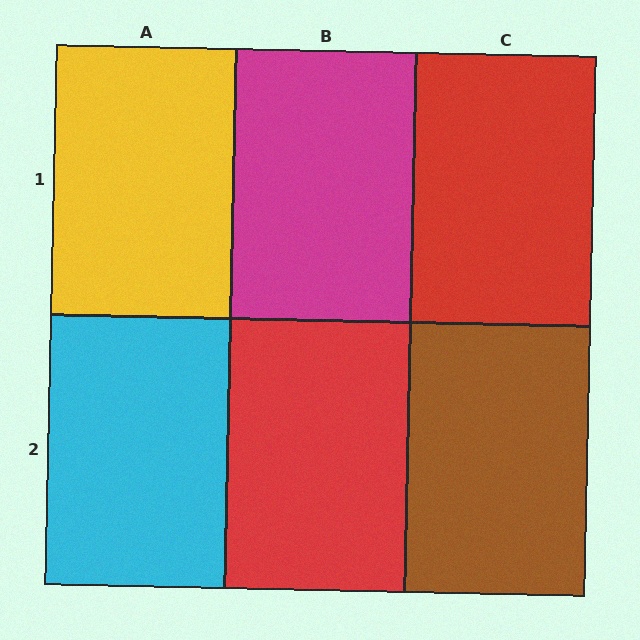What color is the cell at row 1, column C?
Red.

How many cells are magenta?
1 cell is magenta.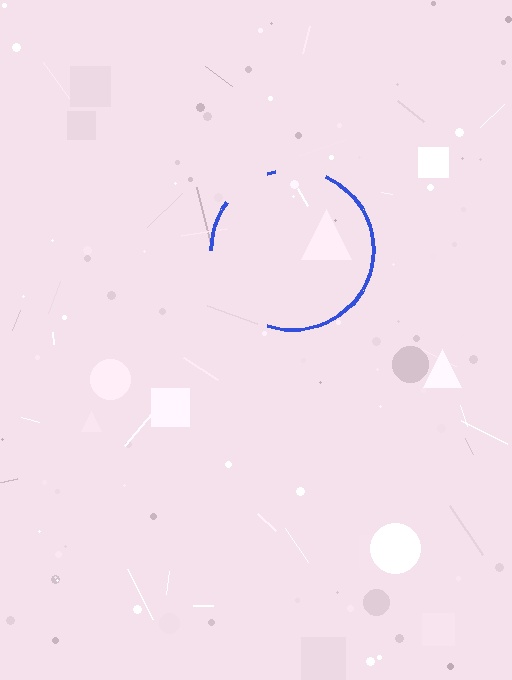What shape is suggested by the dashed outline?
The dashed outline suggests a circle.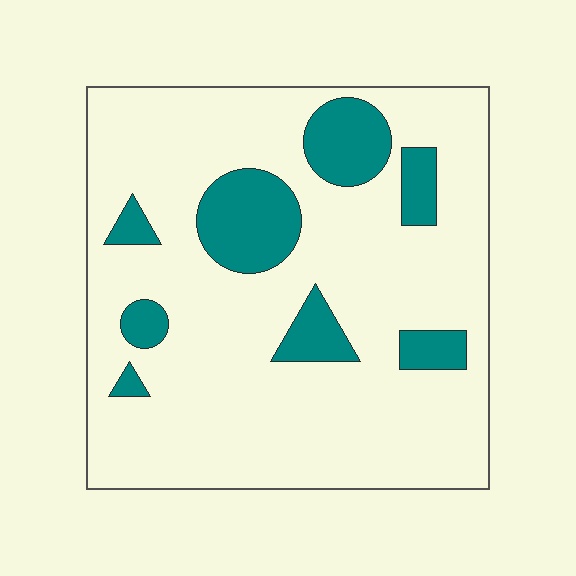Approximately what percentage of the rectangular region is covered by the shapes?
Approximately 15%.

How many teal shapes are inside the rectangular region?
8.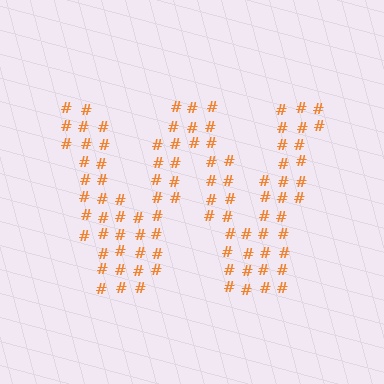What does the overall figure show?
The overall figure shows the letter W.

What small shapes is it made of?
It is made of small hash symbols.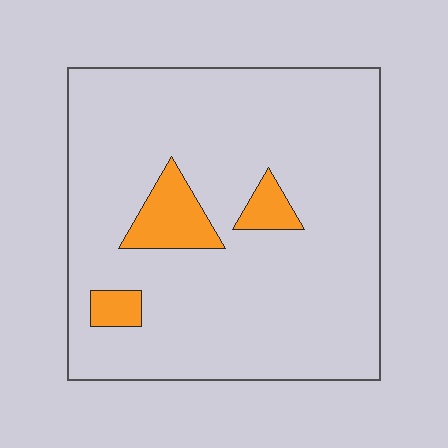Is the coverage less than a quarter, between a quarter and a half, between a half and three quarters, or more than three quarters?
Less than a quarter.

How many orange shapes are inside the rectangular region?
3.